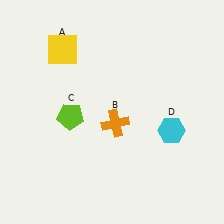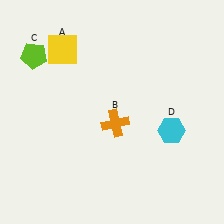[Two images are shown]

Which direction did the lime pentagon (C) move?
The lime pentagon (C) moved up.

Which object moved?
The lime pentagon (C) moved up.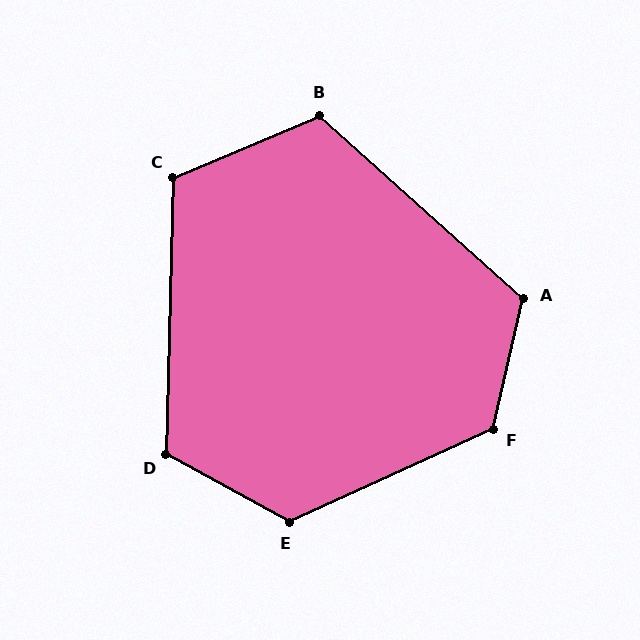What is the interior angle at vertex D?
Approximately 117 degrees (obtuse).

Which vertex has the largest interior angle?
F, at approximately 128 degrees.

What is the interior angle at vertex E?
Approximately 127 degrees (obtuse).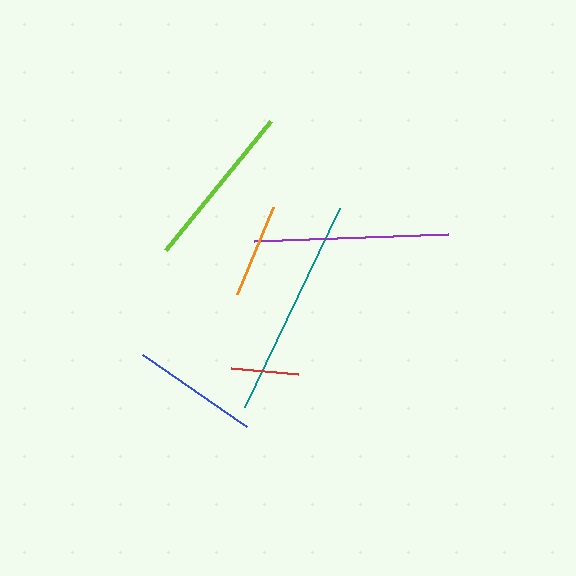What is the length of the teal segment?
The teal segment is approximately 220 pixels long.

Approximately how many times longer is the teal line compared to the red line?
The teal line is approximately 3.3 times the length of the red line.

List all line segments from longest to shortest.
From longest to shortest: teal, purple, lime, blue, orange, red.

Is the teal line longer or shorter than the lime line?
The teal line is longer than the lime line.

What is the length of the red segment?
The red segment is approximately 67 pixels long.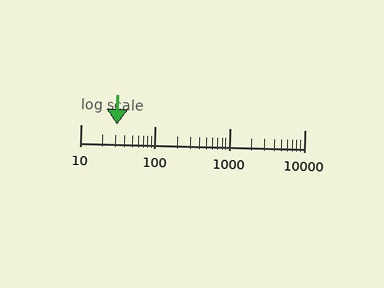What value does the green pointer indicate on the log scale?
The pointer indicates approximately 31.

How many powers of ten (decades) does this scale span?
The scale spans 3 decades, from 10 to 10000.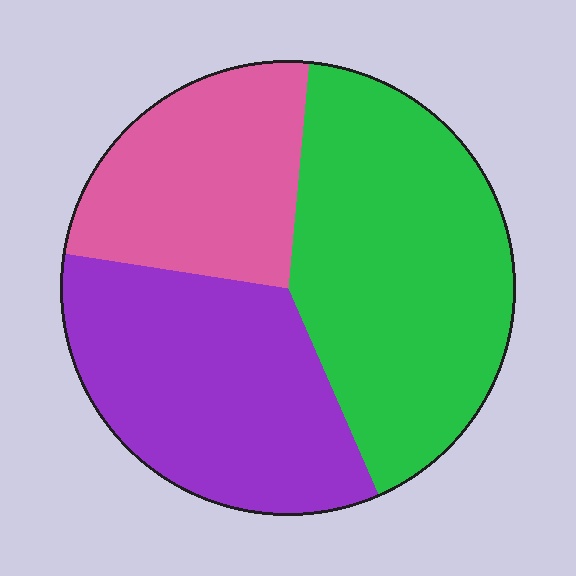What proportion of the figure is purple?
Purple takes up about one third (1/3) of the figure.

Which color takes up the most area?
Green, at roughly 40%.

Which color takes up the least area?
Pink, at roughly 25%.